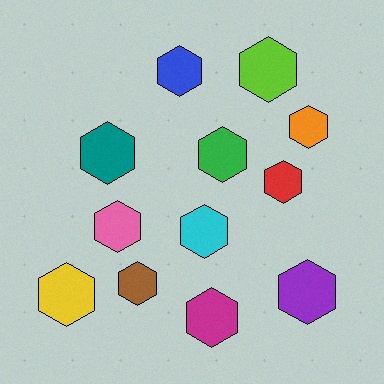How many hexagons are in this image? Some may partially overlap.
There are 12 hexagons.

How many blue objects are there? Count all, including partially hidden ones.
There is 1 blue object.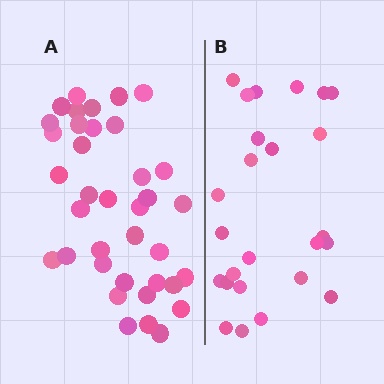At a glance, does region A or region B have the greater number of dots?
Region A (the left region) has more dots.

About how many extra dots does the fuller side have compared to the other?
Region A has roughly 12 or so more dots than region B.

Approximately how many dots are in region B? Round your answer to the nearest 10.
About 20 dots. (The exact count is 25, which rounds to 20.)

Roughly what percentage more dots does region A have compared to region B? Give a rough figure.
About 50% more.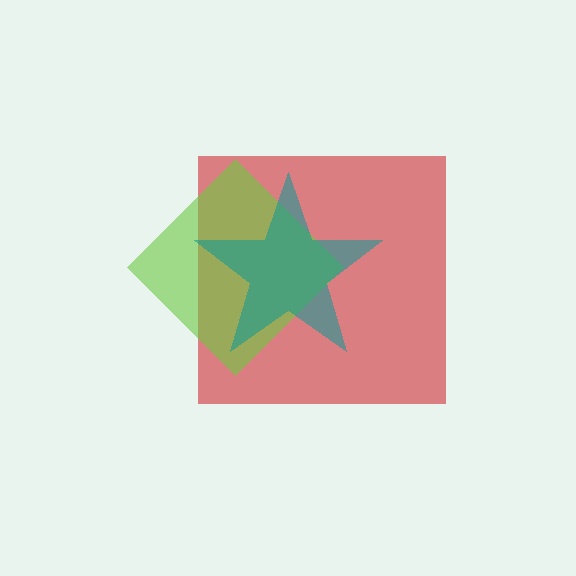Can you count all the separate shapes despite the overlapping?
Yes, there are 3 separate shapes.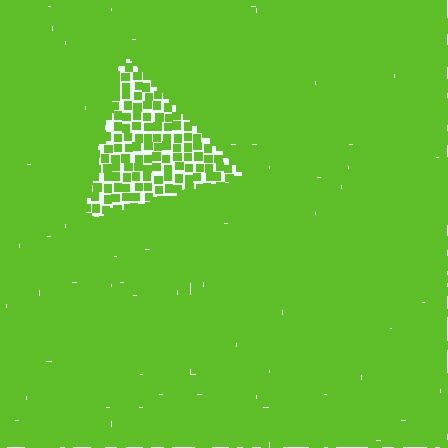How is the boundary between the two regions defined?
The boundary is defined by a change in element density (approximately 2.4x ratio). All elements are the same color, size, and shape.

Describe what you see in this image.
The image contains small lime elements arranged at two different densities. A triangle-shaped region is visible where the elements are less densely packed than the surrounding area.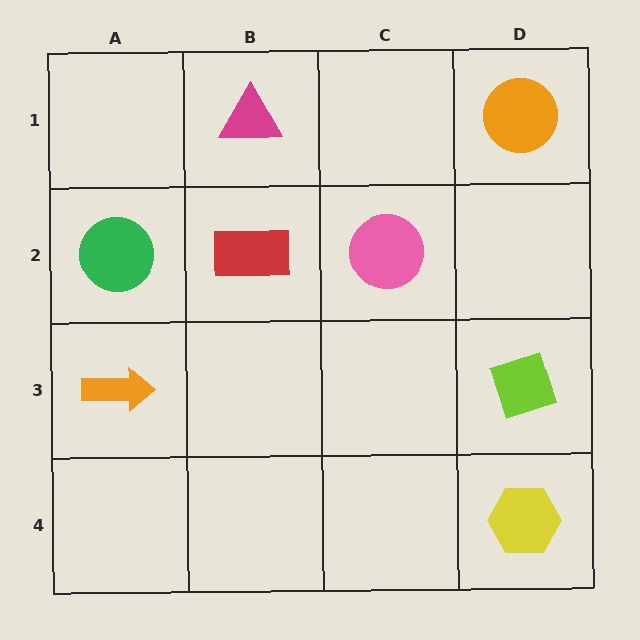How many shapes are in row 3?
2 shapes.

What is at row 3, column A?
An orange arrow.